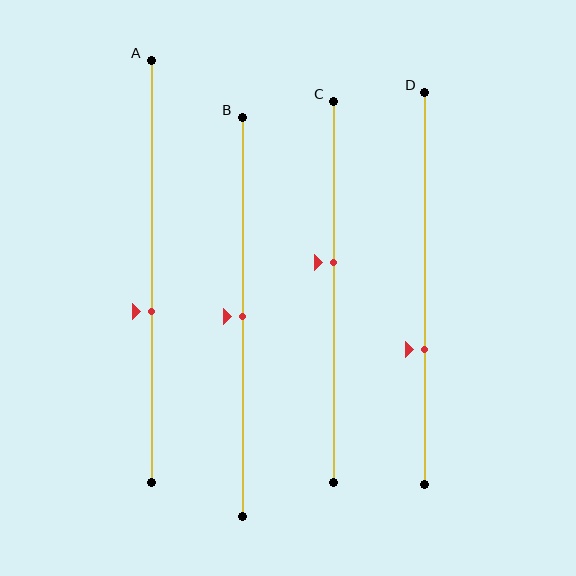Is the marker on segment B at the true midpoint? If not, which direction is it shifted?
Yes, the marker on segment B is at the true midpoint.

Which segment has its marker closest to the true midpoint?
Segment B has its marker closest to the true midpoint.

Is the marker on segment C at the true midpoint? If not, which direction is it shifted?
No, the marker on segment C is shifted upward by about 8% of the segment length.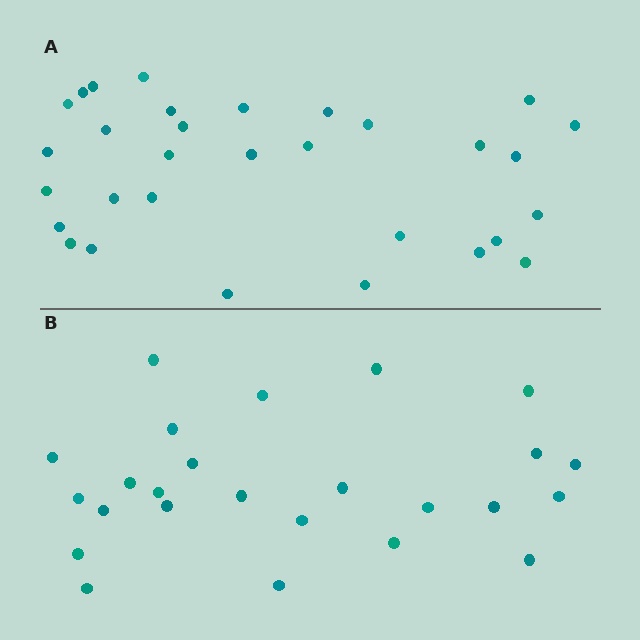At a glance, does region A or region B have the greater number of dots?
Region A (the top region) has more dots.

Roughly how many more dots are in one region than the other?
Region A has about 6 more dots than region B.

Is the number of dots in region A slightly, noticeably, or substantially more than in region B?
Region A has only slightly more — the two regions are fairly close. The ratio is roughly 1.2 to 1.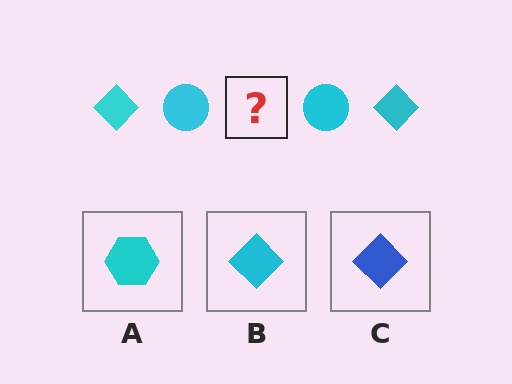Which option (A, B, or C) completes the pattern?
B.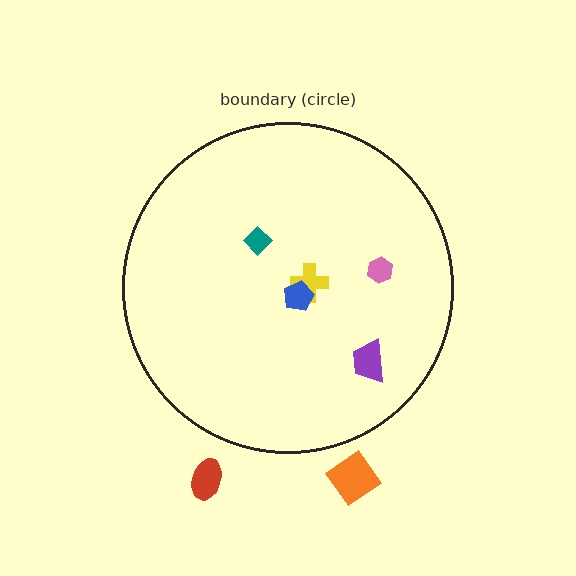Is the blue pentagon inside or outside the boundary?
Inside.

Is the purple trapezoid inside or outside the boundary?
Inside.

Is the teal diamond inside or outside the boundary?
Inside.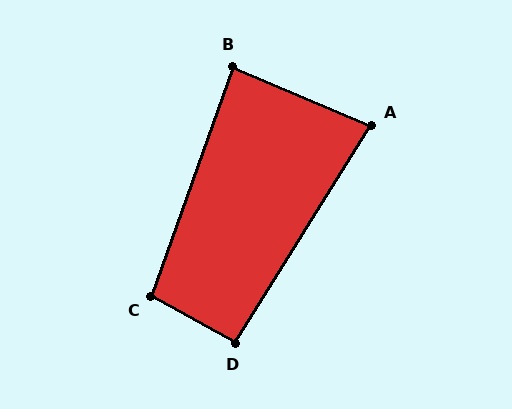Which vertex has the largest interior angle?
C, at approximately 99 degrees.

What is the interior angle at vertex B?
Approximately 87 degrees (approximately right).